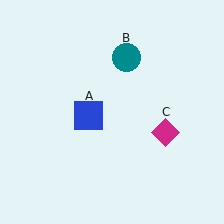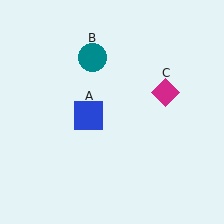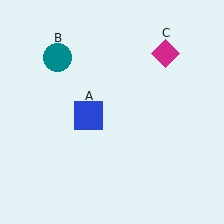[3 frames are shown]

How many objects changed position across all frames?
2 objects changed position: teal circle (object B), magenta diamond (object C).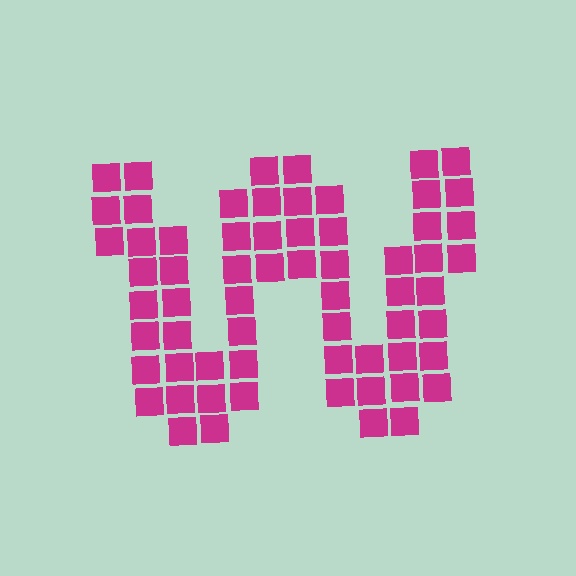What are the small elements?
The small elements are squares.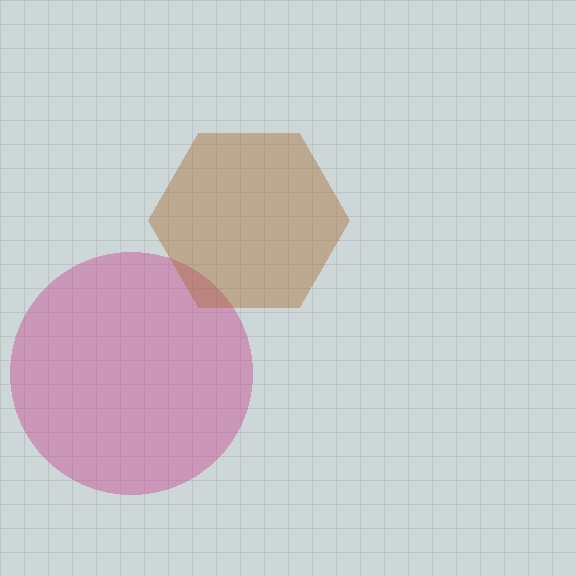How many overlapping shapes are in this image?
There are 2 overlapping shapes in the image.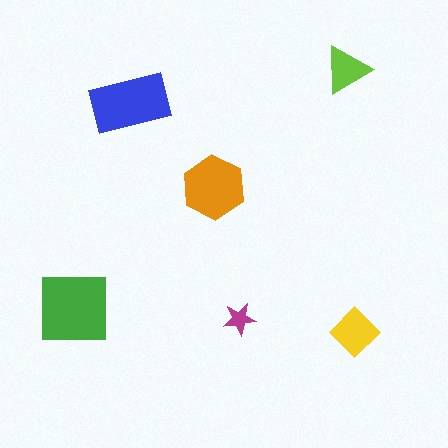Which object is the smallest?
The magenta star.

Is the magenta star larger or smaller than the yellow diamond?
Smaller.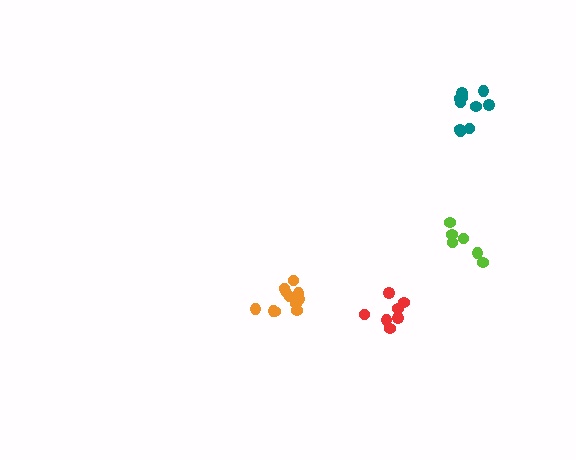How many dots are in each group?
Group 1: 11 dots, Group 2: 6 dots, Group 3: 7 dots, Group 4: 10 dots (34 total).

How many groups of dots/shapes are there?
There are 4 groups.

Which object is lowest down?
The red cluster is bottommost.